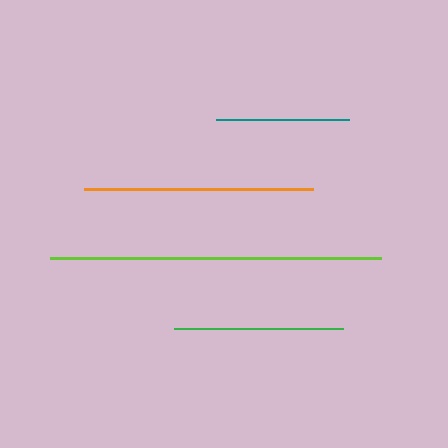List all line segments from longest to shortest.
From longest to shortest: lime, orange, green, teal.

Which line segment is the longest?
The lime line is the longest at approximately 331 pixels.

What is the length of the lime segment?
The lime segment is approximately 331 pixels long.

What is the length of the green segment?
The green segment is approximately 169 pixels long.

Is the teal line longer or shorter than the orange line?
The orange line is longer than the teal line.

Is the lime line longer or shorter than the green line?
The lime line is longer than the green line.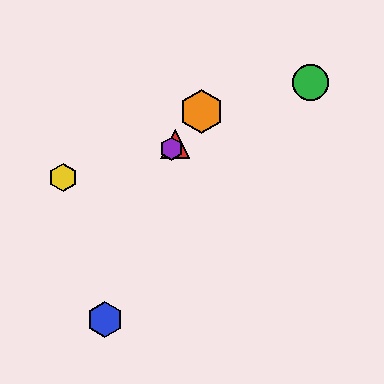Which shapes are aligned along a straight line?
The red triangle, the purple hexagon, the orange hexagon are aligned along a straight line.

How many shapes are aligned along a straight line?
3 shapes (the red triangle, the purple hexagon, the orange hexagon) are aligned along a straight line.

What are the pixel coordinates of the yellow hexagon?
The yellow hexagon is at (63, 178).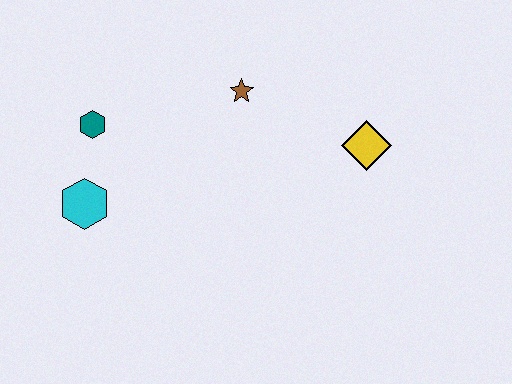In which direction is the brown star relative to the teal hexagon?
The brown star is to the right of the teal hexagon.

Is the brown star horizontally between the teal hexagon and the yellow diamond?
Yes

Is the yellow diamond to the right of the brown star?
Yes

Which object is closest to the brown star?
The yellow diamond is closest to the brown star.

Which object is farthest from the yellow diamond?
The cyan hexagon is farthest from the yellow diamond.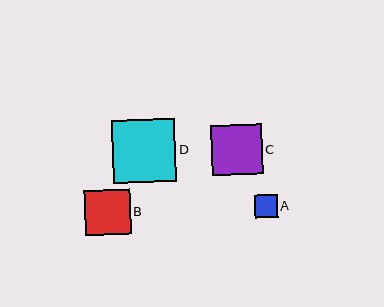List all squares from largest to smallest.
From largest to smallest: D, C, B, A.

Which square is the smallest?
Square A is the smallest with a size of approximately 23 pixels.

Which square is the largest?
Square D is the largest with a size of approximately 63 pixels.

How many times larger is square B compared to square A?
Square B is approximately 2.0 times the size of square A.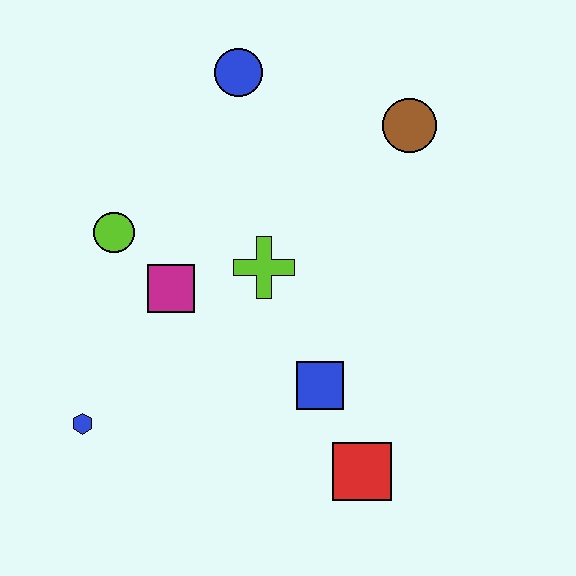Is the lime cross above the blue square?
Yes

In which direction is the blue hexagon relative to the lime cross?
The blue hexagon is to the left of the lime cross.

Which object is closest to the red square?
The blue square is closest to the red square.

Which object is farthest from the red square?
The blue circle is farthest from the red square.